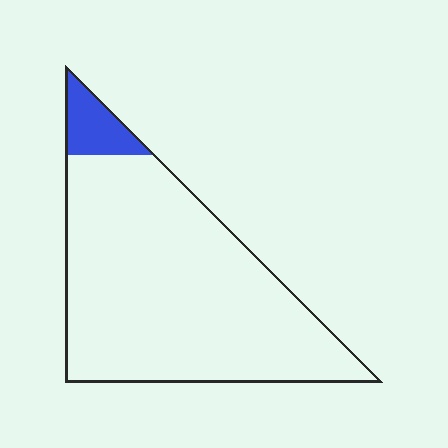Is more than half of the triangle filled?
No.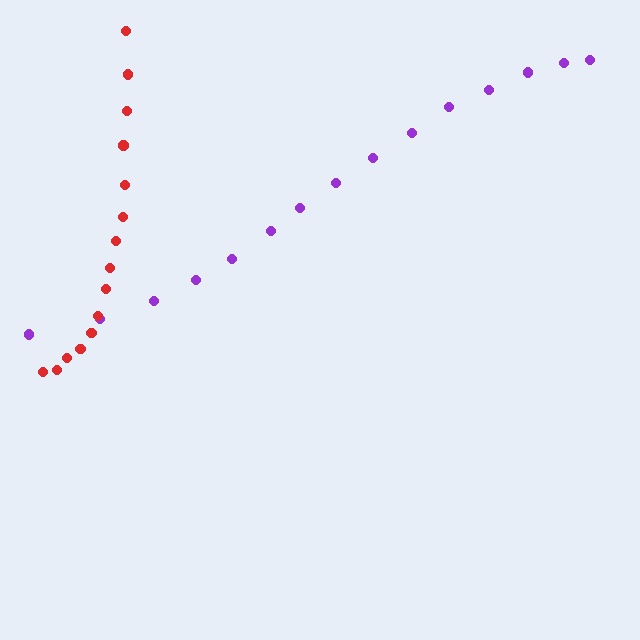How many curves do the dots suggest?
There are 2 distinct paths.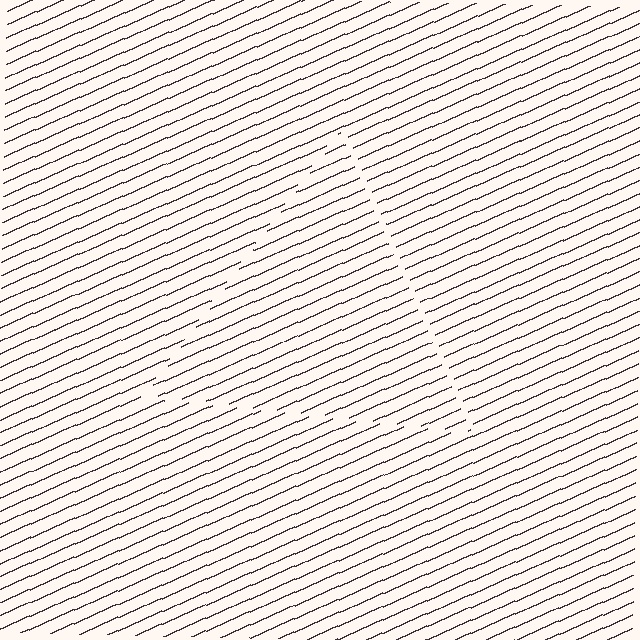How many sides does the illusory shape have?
3 sides — the line-ends trace a triangle.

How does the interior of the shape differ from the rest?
The interior of the shape contains the same grating, shifted by half a period — the contour is defined by the phase discontinuity where line-ends from the inner and outer gratings abut.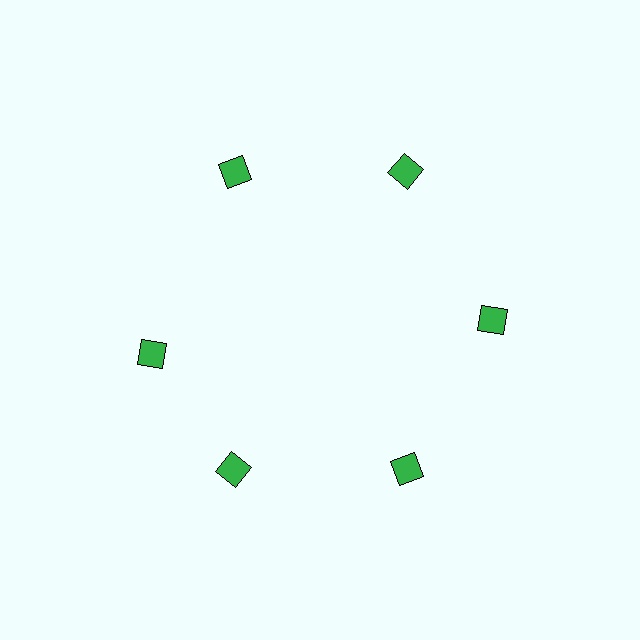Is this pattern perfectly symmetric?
No. The 6 green squares are arranged in a ring, but one element near the 9 o'clock position is rotated out of alignment along the ring, breaking the 6-fold rotational symmetry.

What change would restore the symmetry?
The symmetry would be restored by rotating it back into even spacing with its neighbors so that all 6 squares sit at equal angles and equal distance from the center.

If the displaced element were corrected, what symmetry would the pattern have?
It would have 6-fold rotational symmetry — the pattern would map onto itself every 60 degrees.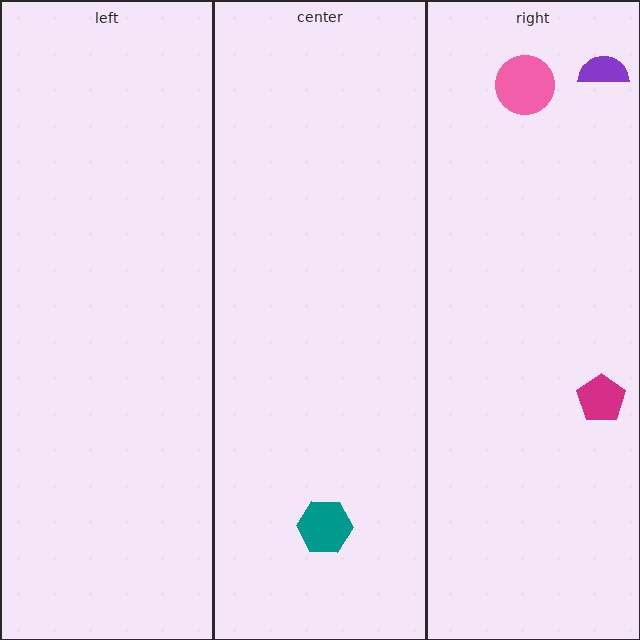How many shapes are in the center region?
1.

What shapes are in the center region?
The teal hexagon.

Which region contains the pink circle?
The right region.